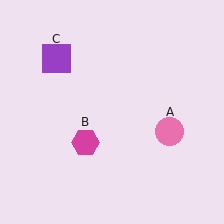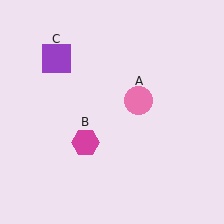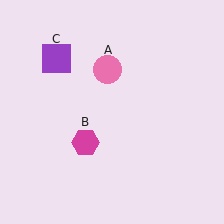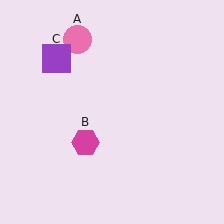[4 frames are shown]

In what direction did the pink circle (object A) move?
The pink circle (object A) moved up and to the left.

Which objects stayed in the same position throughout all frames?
Magenta hexagon (object B) and purple square (object C) remained stationary.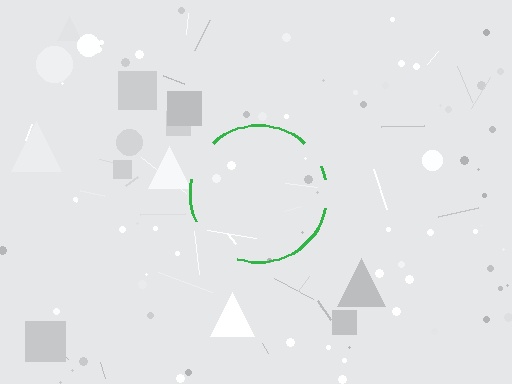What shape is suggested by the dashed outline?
The dashed outline suggests a circle.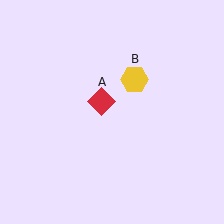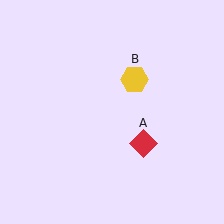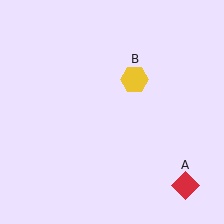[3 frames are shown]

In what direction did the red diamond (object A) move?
The red diamond (object A) moved down and to the right.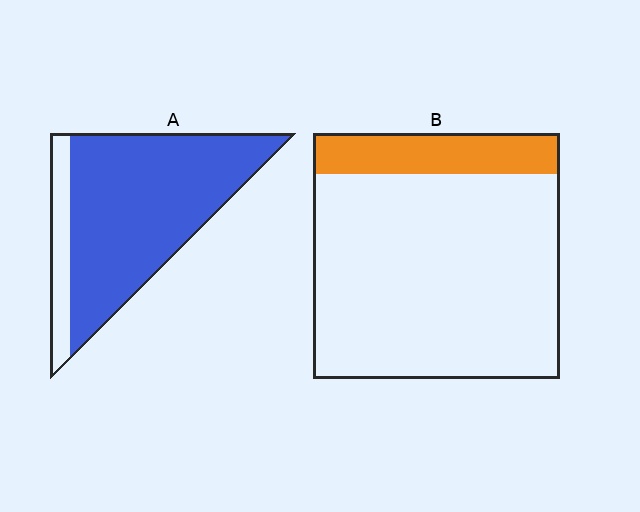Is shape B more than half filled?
No.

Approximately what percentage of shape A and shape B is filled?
A is approximately 85% and B is approximately 15%.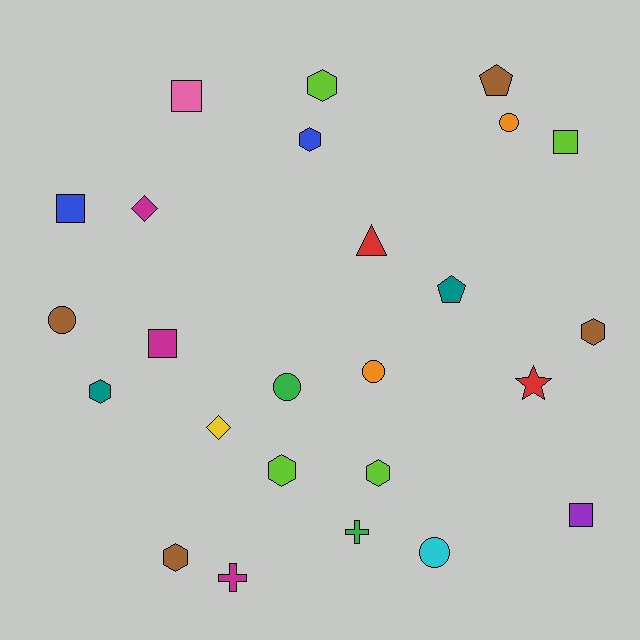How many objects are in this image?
There are 25 objects.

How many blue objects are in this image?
There are 2 blue objects.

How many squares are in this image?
There are 5 squares.